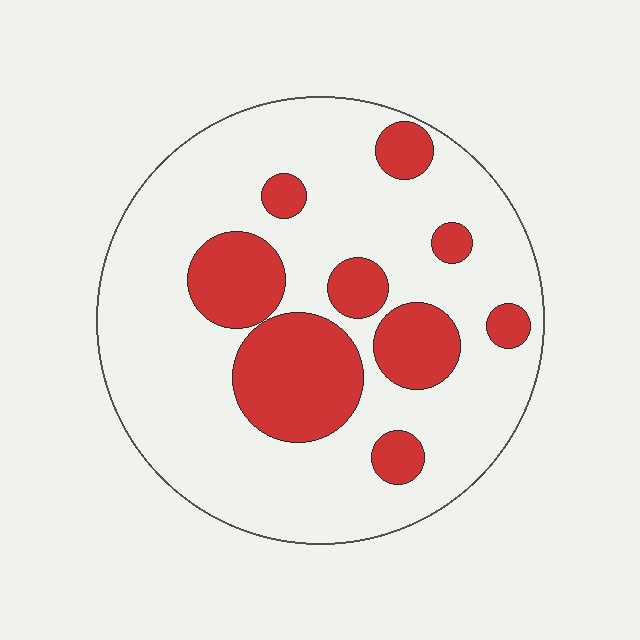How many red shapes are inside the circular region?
9.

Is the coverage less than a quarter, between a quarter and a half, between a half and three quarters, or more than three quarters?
Between a quarter and a half.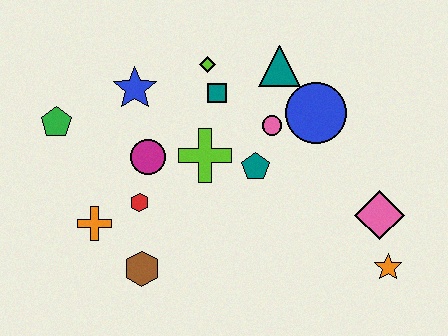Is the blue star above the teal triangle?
No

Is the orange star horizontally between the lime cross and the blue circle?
No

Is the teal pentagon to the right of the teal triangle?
No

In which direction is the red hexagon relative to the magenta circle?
The red hexagon is below the magenta circle.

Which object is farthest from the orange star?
The green pentagon is farthest from the orange star.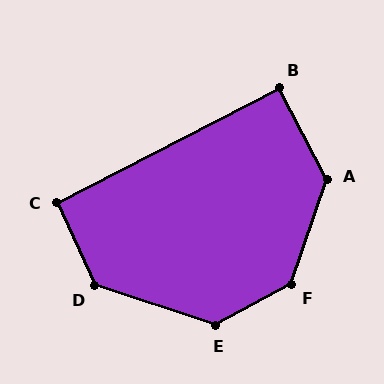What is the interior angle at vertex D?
Approximately 132 degrees (obtuse).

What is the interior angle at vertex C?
Approximately 93 degrees (approximately right).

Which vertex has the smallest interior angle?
B, at approximately 91 degrees.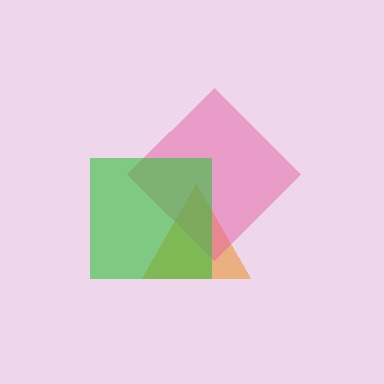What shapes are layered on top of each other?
The layered shapes are: an orange triangle, a pink diamond, a green square.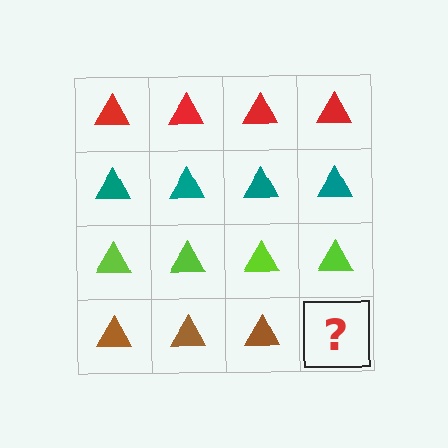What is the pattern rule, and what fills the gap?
The rule is that each row has a consistent color. The gap should be filled with a brown triangle.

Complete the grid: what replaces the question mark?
The question mark should be replaced with a brown triangle.